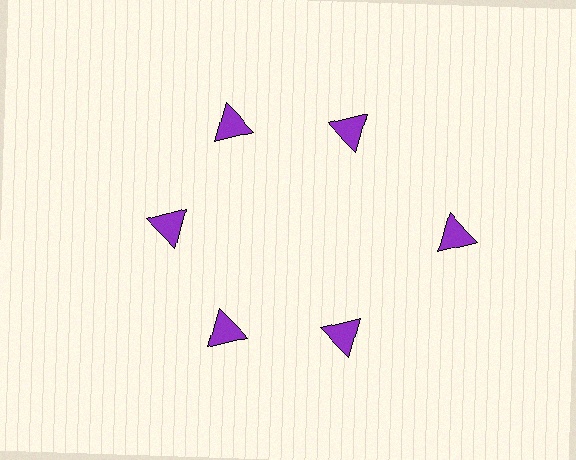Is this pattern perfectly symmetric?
No. The 6 purple triangles are arranged in a ring, but one element near the 3 o'clock position is pushed outward from the center, breaking the 6-fold rotational symmetry.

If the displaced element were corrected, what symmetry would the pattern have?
It would have 6-fold rotational symmetry — the pattern would map onto itself every 60 degrees.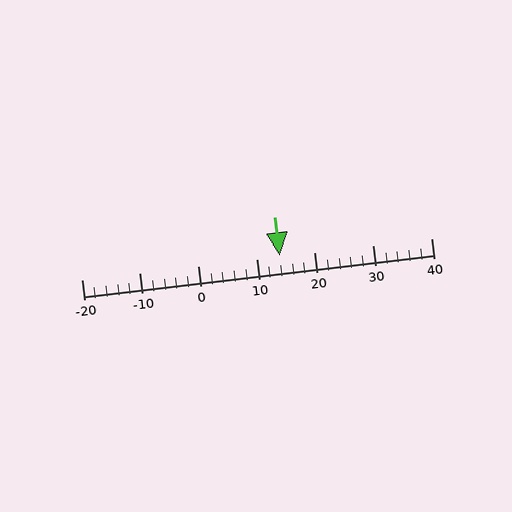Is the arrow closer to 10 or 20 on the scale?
The arrow is closer to 10.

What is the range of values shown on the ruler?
The ruler shows values from -20 to 40.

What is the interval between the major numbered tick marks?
The major tick marks are spaced 10 units apart.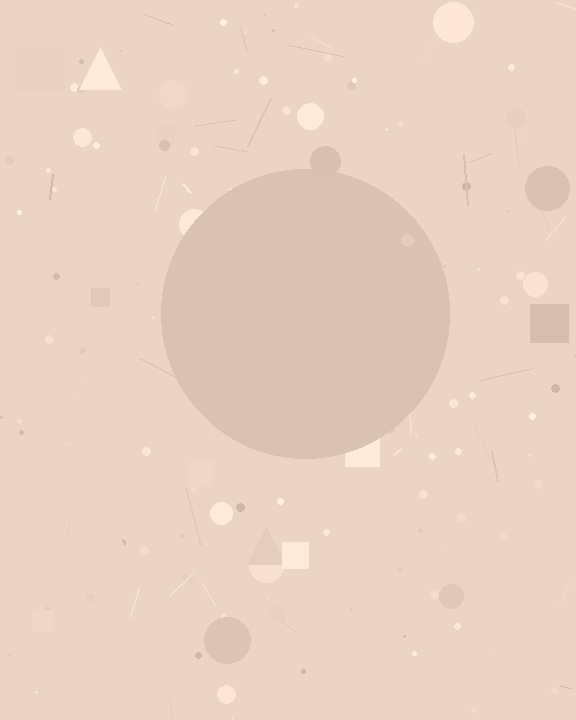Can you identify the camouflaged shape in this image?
The camouflaged shape is a circle.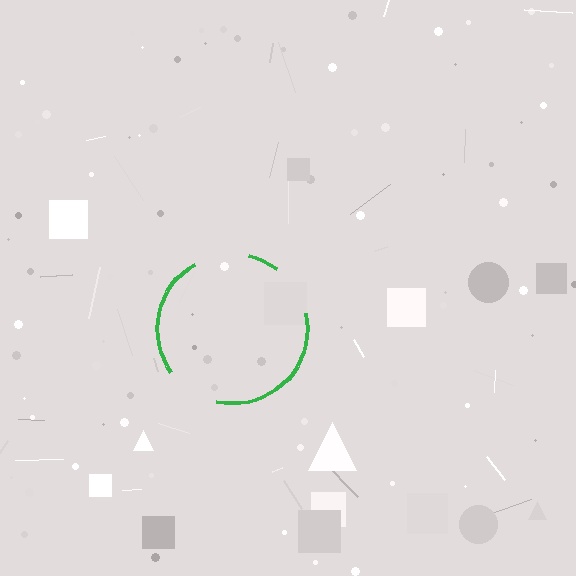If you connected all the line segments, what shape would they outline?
They would outline a circle.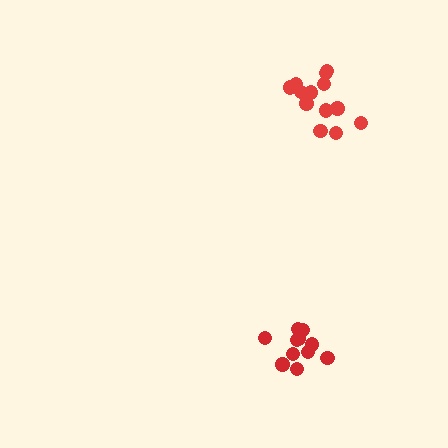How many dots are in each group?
Group 1: 13 dots, Group 2: 11 dots (24 total).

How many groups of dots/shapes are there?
There are 2 groups.